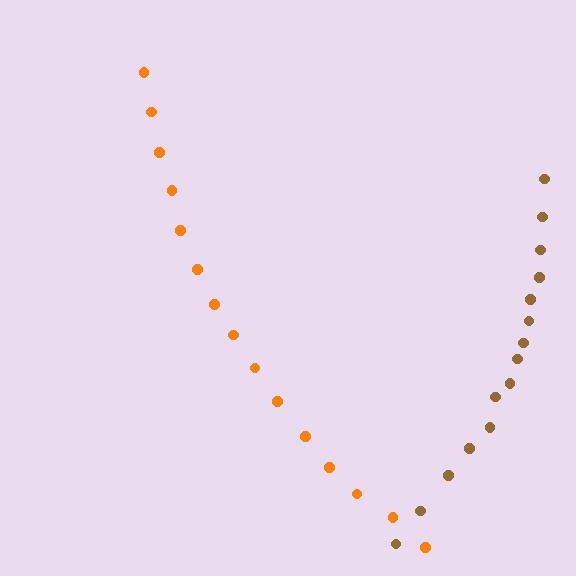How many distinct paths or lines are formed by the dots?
There are 2 distinct paths.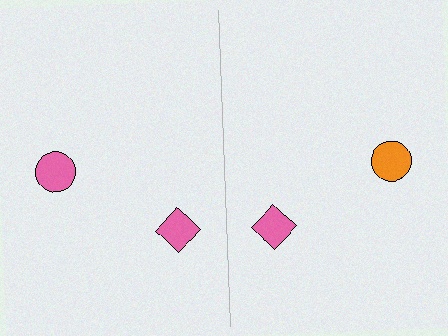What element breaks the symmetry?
The orange circle on the right side breaks the symmetry — its mirror counterpart is pink.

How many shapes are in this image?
There are 4 shapes in this image.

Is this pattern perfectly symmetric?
No, the pattern is not perfectly symmetric. The orange circle on the right side breaks the symmetry — its mirror counterpart is pink.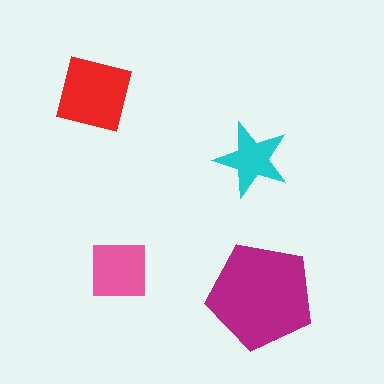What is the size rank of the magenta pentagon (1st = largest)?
1st.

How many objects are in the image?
There are 4 objects in the image.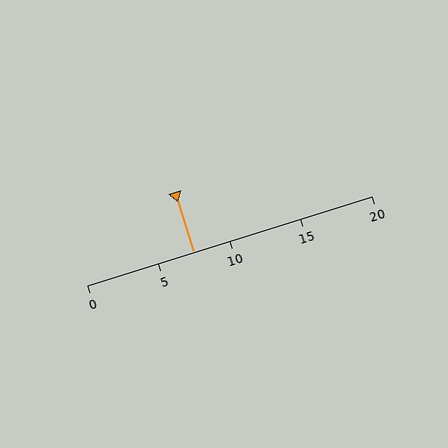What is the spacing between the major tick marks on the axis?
The major ticks are spaced 5 apart.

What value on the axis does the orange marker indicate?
The marker indicates approximately 7.5.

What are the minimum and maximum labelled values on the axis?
The axis runs from 0 to 20.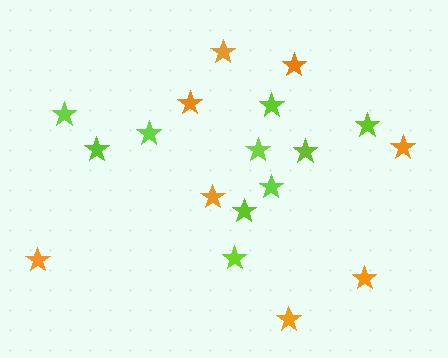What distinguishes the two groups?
There are 2 groups: one group of orange stars (8) and one group of lime stars (10).